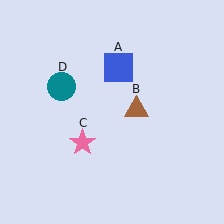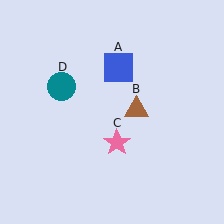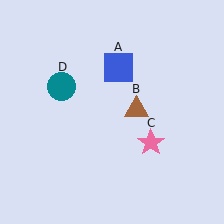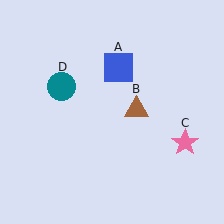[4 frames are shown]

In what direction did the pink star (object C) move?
The pink star (object C) moved right.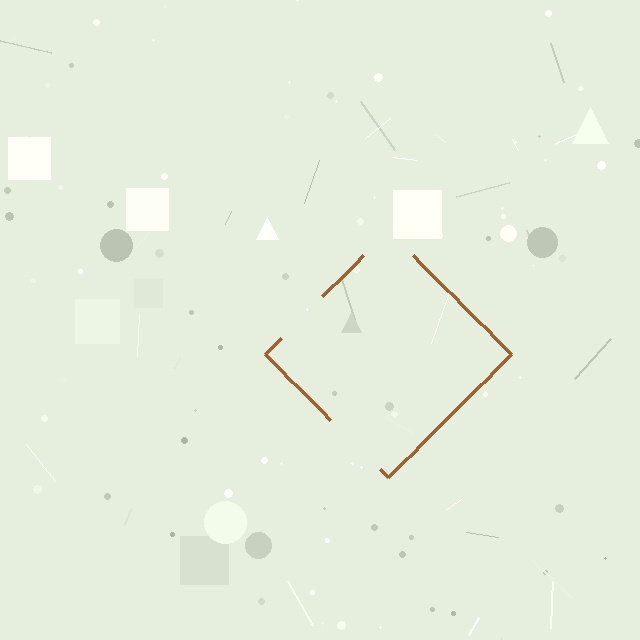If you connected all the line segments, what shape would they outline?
They would outline a diamond.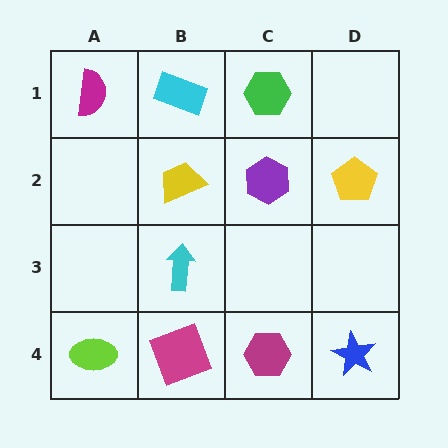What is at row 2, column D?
A yellow pentagon.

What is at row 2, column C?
A purple hexagon.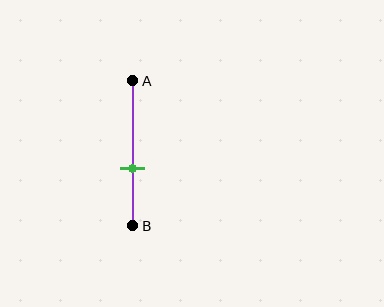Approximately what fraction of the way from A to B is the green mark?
The green mark is approximately 60% of the way from A to B.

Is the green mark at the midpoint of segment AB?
No, the mark is at about 60% from A, not at the 50% midpoint.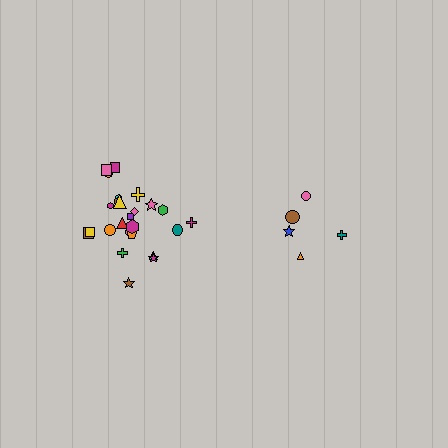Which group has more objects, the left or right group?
The left group.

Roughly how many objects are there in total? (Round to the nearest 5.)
Roughly 30 objects in total.